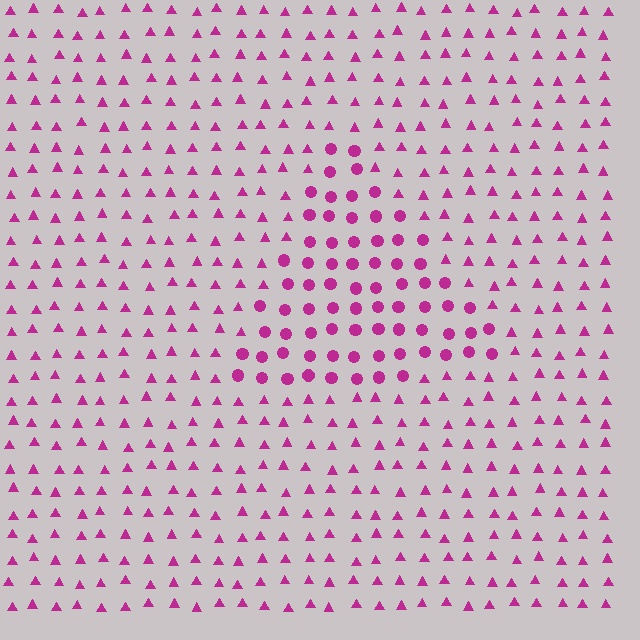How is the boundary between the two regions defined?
The boundary is defined by a change in element shape: circles inside vs. triangles outside. All elements share the same color and spacing.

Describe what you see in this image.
The image is filled with small magenta elements arranged in a uniform grid. A triangle-shaped region contains circles, while the surrounding area contains triangles. The boundary is defined purely by the change in element shape.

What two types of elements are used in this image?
The image uses circles inside the triangle region and triangles outside it.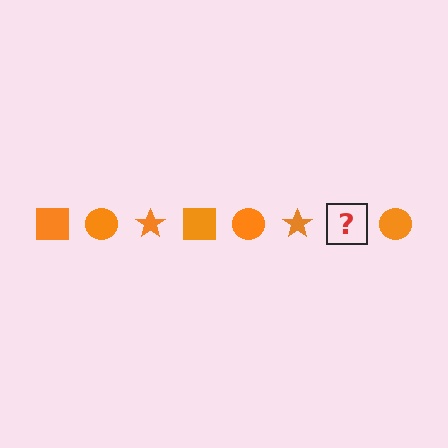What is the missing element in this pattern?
The missing element is an orange square.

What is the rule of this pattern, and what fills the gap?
The rule is that the pattern cycles through square, circle, star shapes in orange. The gap should be filled with an orange square.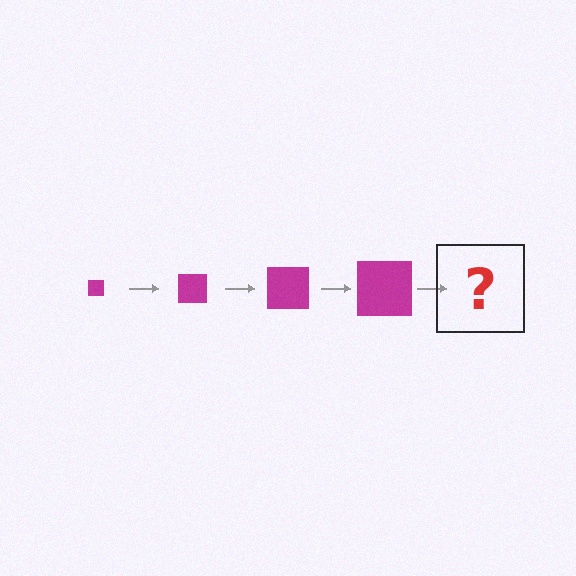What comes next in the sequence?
The next element should be a magenta square, larger than the previous one.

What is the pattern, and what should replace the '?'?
The pattern is that the square gets progressively larger each step. The '?' should be a magenta square, larger than the previous one.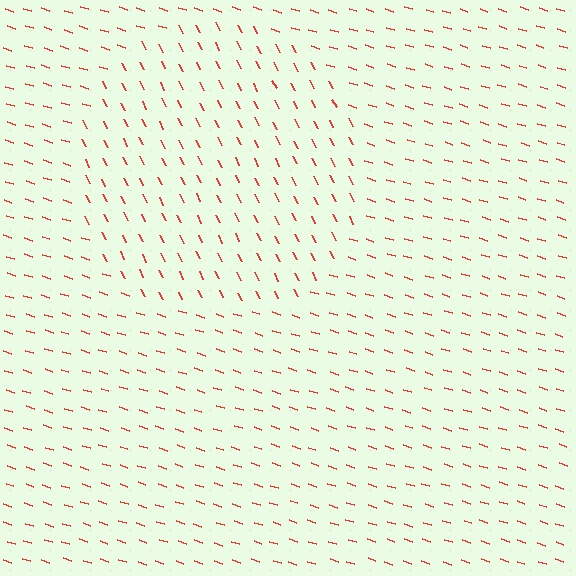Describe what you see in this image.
The image is filled with small red line segments. A circle region in the image has lines oriented differently from the surrounding lines, creating a visible texture boundary.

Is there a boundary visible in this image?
Yes, there is a texture boundary formed by a change in line orientation.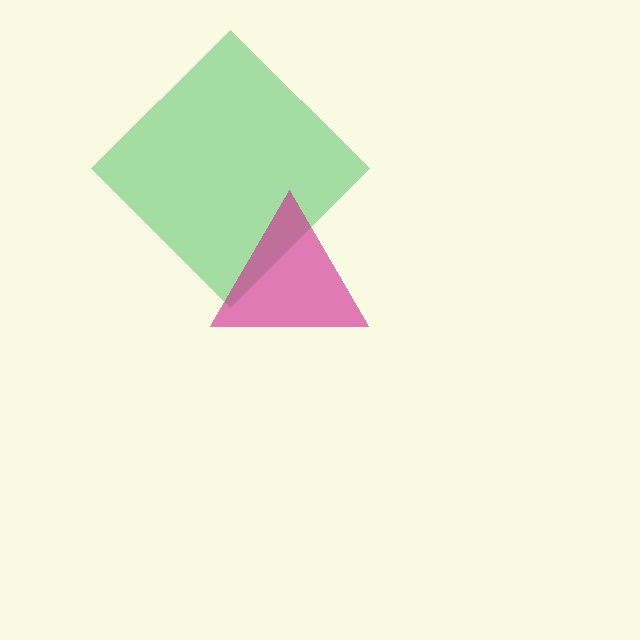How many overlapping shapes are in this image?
There are 2 overlapping shapes in the image.